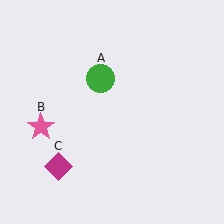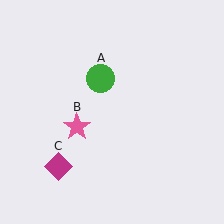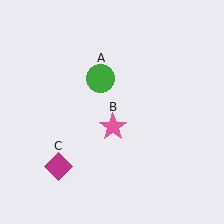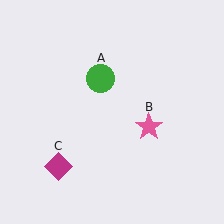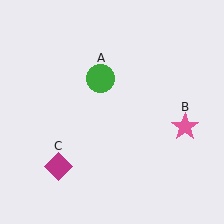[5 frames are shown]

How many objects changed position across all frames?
1 object changed position: pink star (object B).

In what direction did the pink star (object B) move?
The pink star (object B) moved right.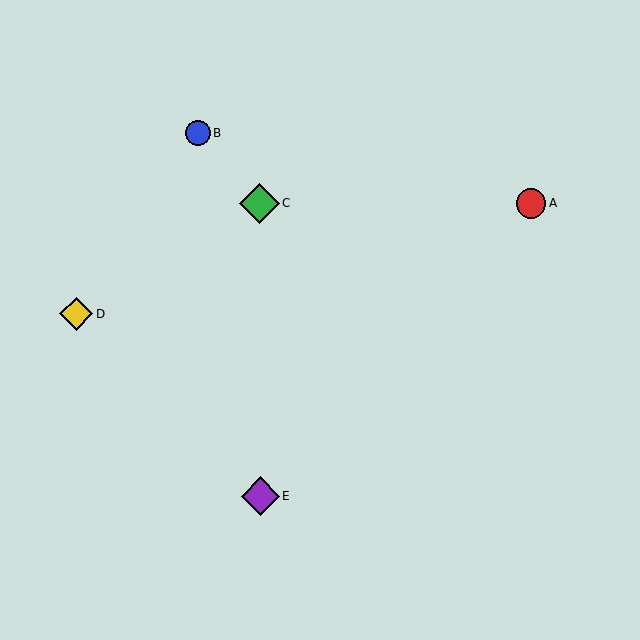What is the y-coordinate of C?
Object C is at y≈203.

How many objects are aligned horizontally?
2 objects (A, C) are aligned horizontally.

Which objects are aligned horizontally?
Objects A, C are aligned horizontally.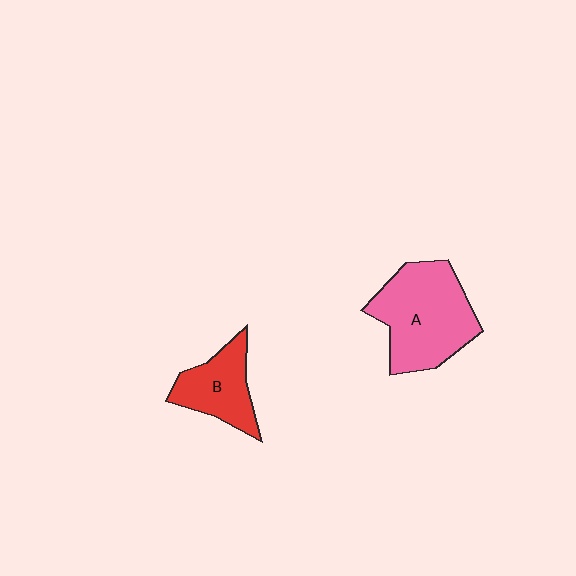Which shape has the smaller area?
Shape B (red).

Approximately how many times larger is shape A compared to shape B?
Approximately 1.7 times.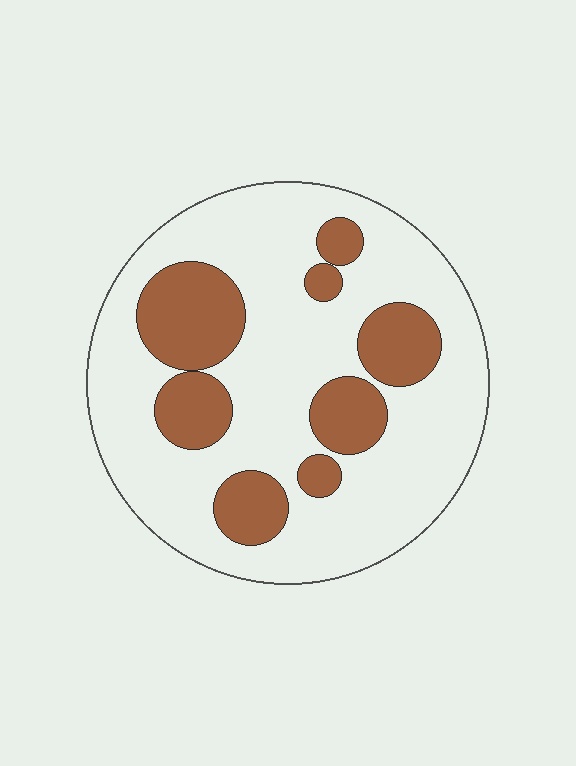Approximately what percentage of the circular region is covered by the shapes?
Approximately 25%.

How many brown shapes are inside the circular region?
8.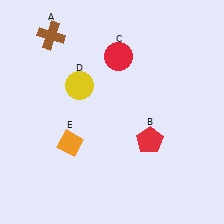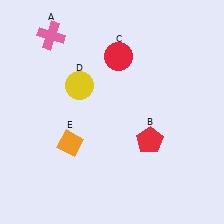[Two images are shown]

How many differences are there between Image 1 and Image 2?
There is 1 difference between the two images.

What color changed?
The cross (A) changed from brown in Image 1 to pink in Image 2.